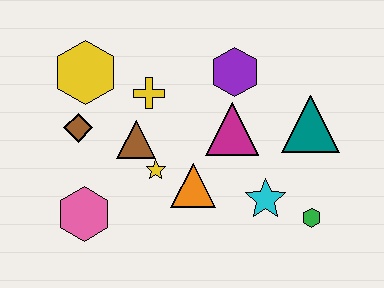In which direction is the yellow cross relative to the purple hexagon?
The yellow cross is to the left of the purple hexagon.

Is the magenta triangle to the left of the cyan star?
Yes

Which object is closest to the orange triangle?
The yellow star is closest to the orange triangle.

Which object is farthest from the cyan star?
The yellow hexagon is farthest from the cyan star.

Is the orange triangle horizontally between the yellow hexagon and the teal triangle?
Yes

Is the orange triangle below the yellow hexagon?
Yes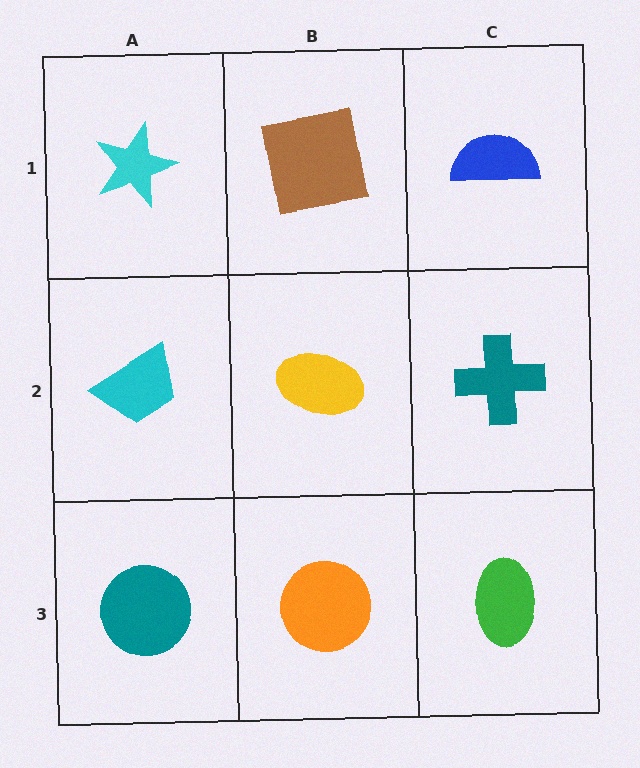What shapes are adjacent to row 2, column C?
A blue semicircle (row 1, column C), a green ellipse (row 3, column C), a yellow ellipse (row 2, column B).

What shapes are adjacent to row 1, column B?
A yellow ellipse (row 2, column B), a cyan star (row 1, column A), a blue semicircle (row 1, column C).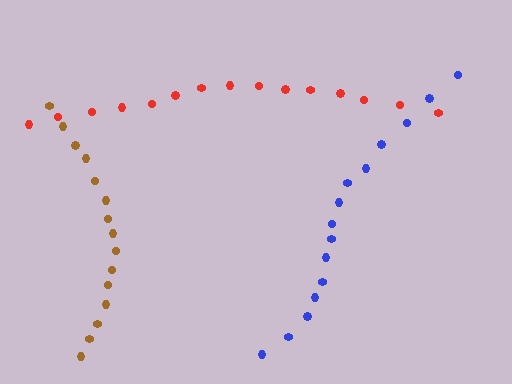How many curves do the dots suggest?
There are 3 distinct paths.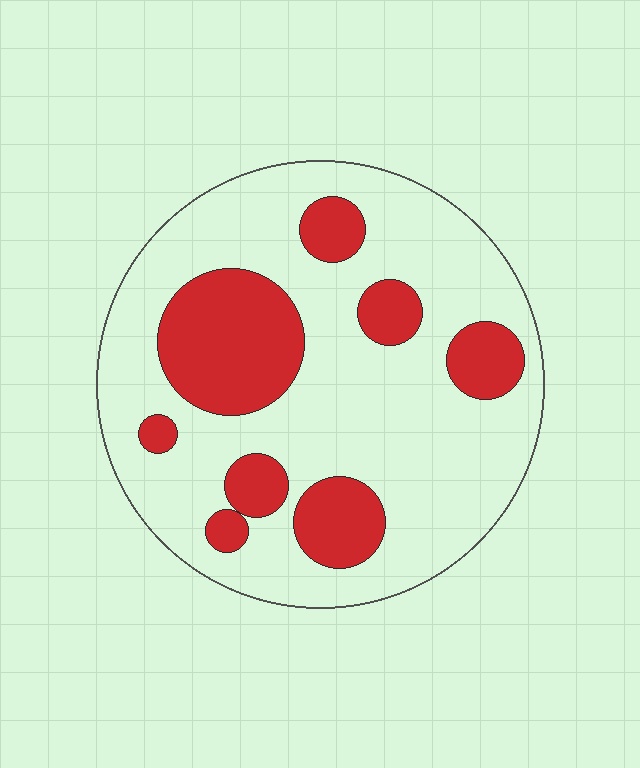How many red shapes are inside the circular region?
8.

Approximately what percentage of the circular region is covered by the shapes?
Approximately 25%.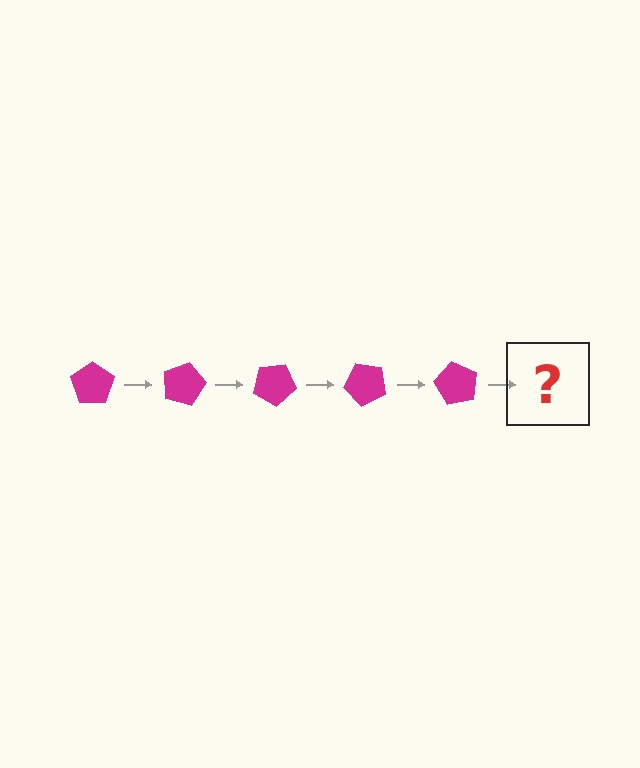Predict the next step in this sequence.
The next step is a magenta pentagon rotated 75 degrees.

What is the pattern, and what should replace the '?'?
The pattern is that the pentagon rotates 15 degrees each step. The '?' should be a magenta pentagon rotated 75 degrees.